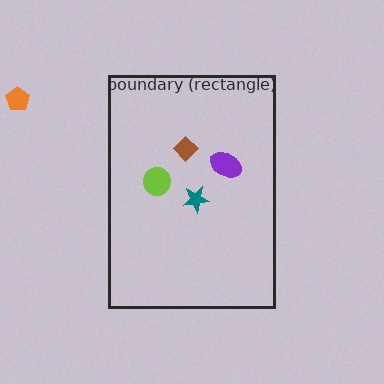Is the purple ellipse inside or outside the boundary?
Inside.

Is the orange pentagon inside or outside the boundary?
Outside.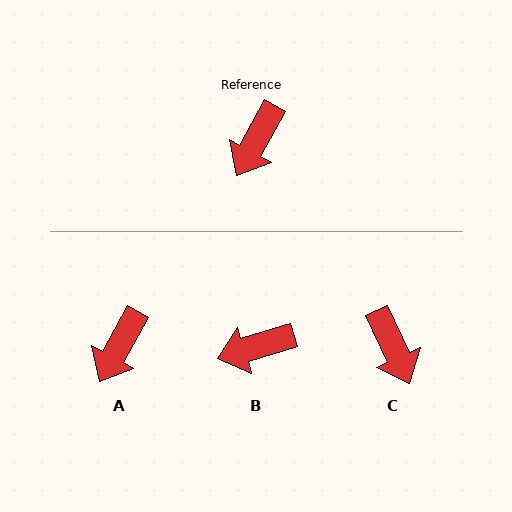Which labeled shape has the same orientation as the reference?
A.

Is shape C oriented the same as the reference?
No, it is off by about 53 degrees.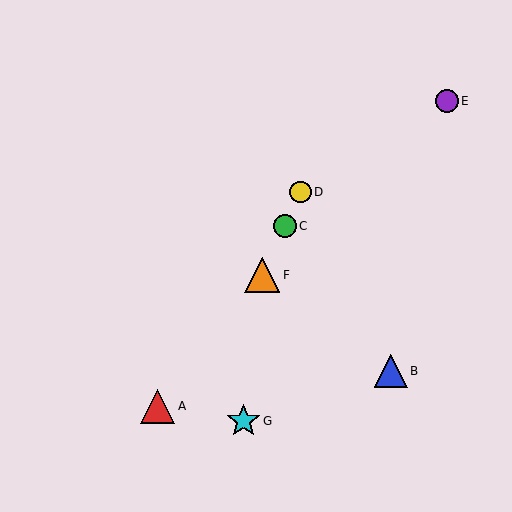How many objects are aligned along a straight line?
3 objects (C, D, F) are aligned along a straight line.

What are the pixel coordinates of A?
Object A is at (158, 406).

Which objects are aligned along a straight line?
Objects C, D, F are aligned along a straight line.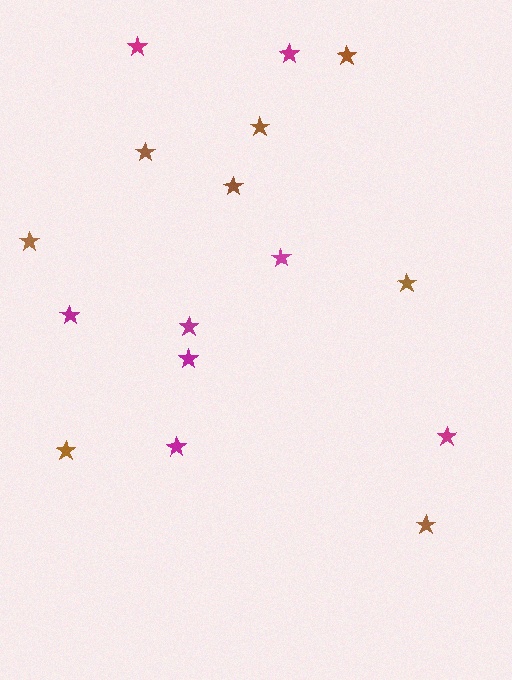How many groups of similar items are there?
There are 2 groups: one group of magenta stars (8) and one group of brown stars (8).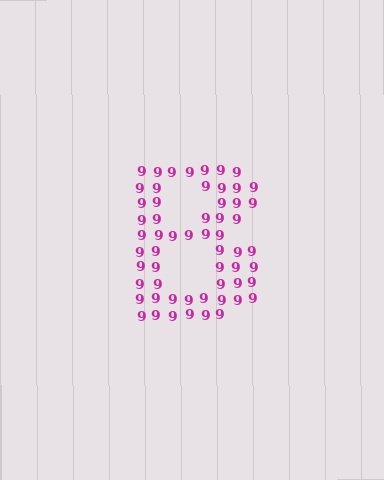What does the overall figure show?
The overall figure shows the letter B.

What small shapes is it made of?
It is made of small digit 9's.